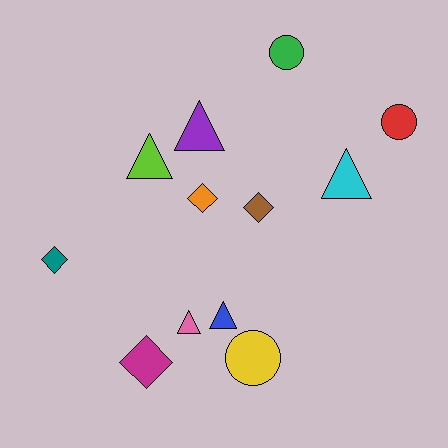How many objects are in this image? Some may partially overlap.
There are 12 objects.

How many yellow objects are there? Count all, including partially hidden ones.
There is 1 yellow object.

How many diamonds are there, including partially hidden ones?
There are 4 diamonds.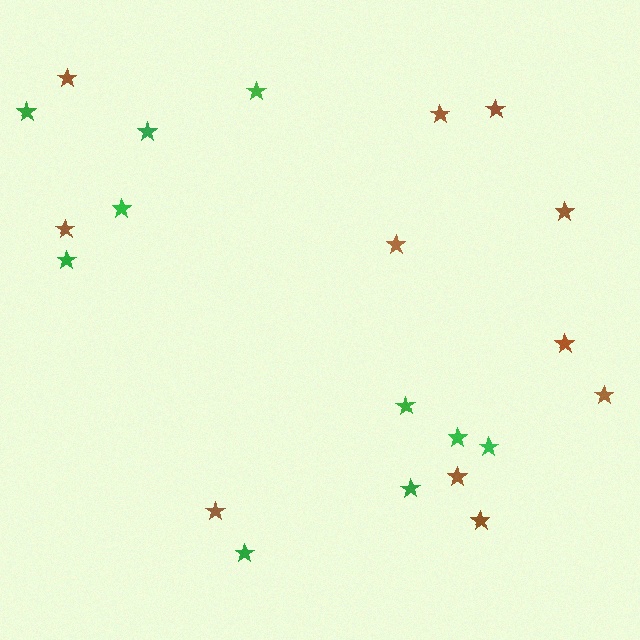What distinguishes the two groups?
There are 2 groups: one group of brown stars (11) and one group of green stars (10).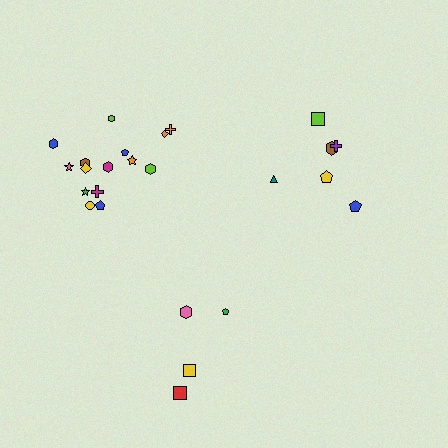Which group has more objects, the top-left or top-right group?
The top-left group.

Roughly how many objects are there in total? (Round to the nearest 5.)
Roughly 25 objects in total.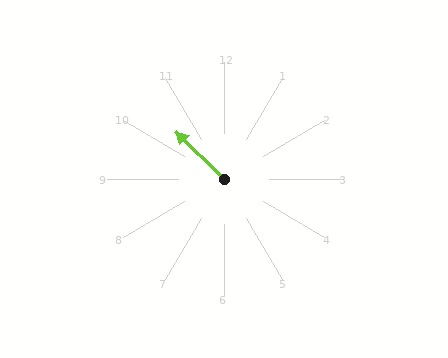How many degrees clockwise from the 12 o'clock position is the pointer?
Approximately 315 degrees.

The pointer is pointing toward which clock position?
Roughly 10 o'clock.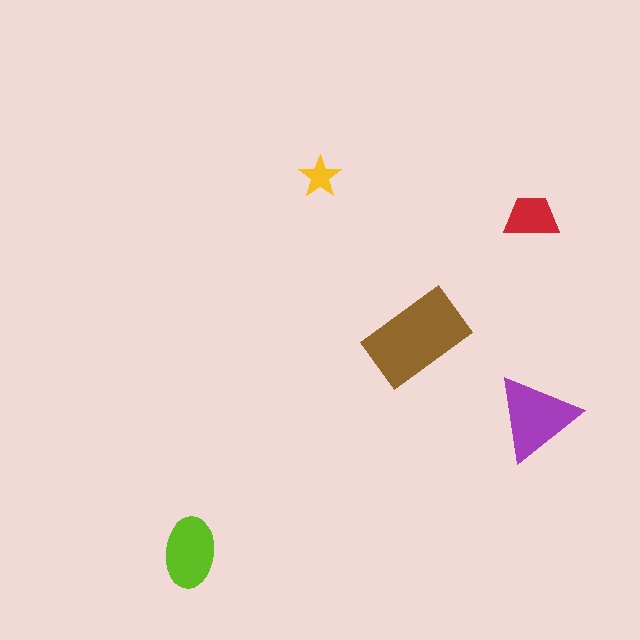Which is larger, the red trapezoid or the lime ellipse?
The lime ellipse.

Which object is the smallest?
The yellow star.